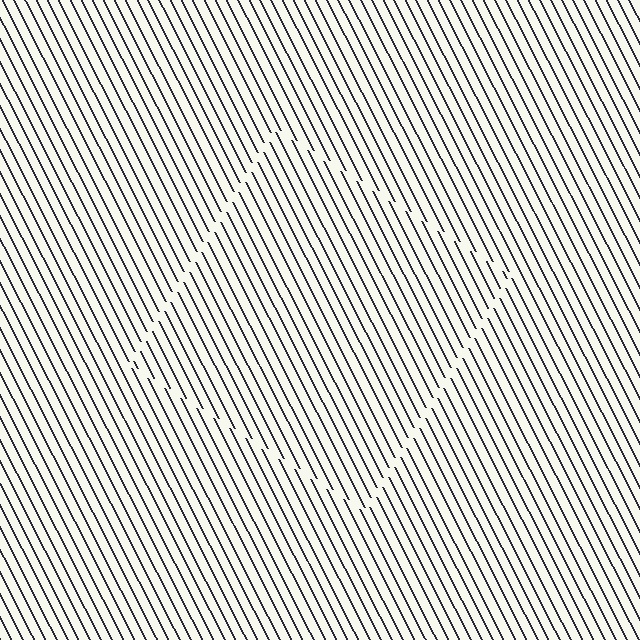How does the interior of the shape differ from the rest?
The interior of the shape contains the same grating, shifted by half a period — the contour is defined by the phase discontinuity where line-ends from the inner and outer gratings abut.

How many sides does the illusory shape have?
4 sides — the line-ends trace a square.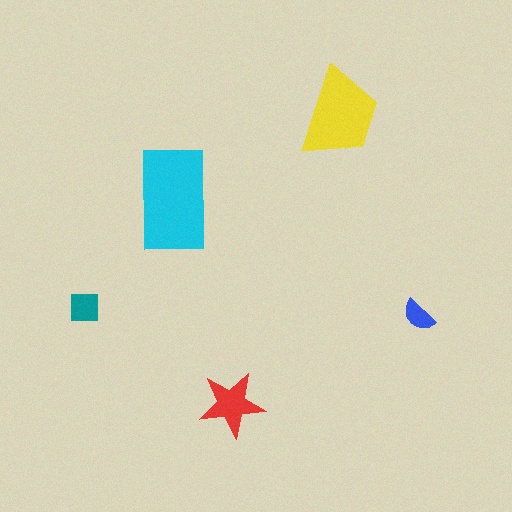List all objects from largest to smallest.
The cyan rectangle, the yellow trapezoid, the red star, the teal square, the blue semicircle.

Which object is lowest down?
The red star is bottommost.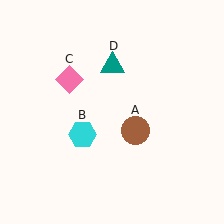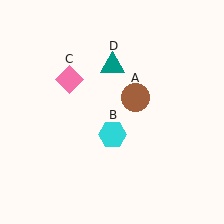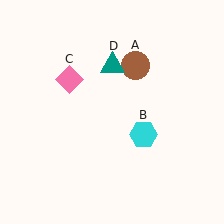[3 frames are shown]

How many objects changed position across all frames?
2 objects changed position: brown circle (object A), cyan hexagon (object B).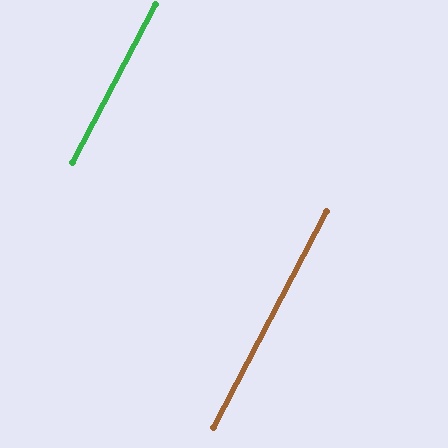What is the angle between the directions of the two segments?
Approximately 0 degrees.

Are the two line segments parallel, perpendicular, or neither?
Parallel — their directions differ by only 0.3°.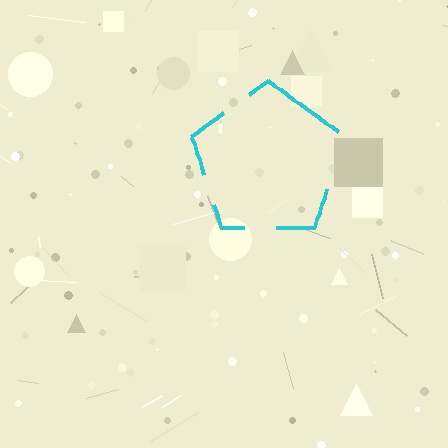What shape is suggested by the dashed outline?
The dashed outline suggests a pentagon.